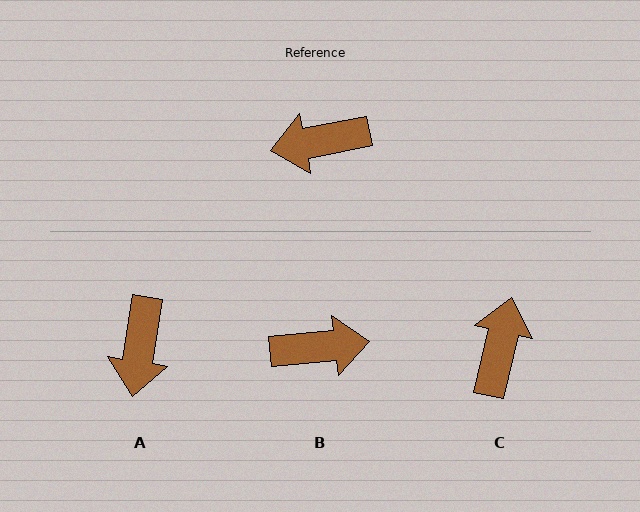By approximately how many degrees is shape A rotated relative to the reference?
Approximately 70 degrees counter-clockwise.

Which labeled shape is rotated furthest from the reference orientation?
B, about 175 degrees away.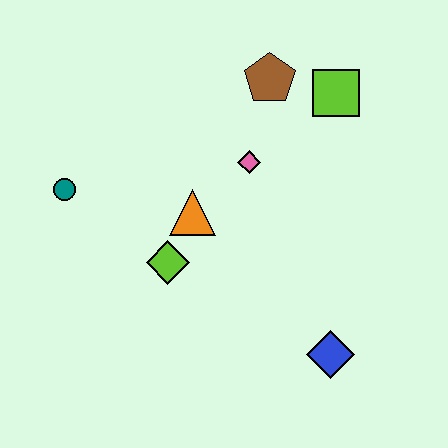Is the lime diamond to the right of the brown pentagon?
No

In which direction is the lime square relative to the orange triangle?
The lime square is to the right of the orange triangle.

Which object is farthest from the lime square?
The teal circle is farthest from the lime square.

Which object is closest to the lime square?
The brown pentagon is closest to the lime square.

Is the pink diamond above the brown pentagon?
No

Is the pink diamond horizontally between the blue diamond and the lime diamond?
Yes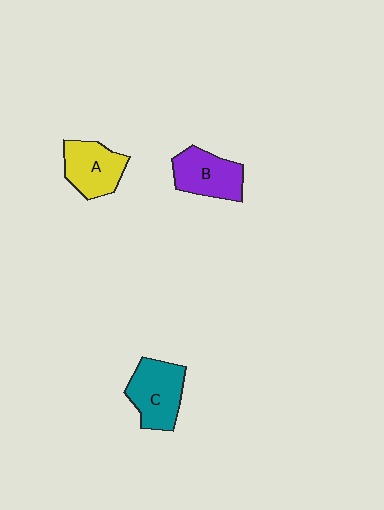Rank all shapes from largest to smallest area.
From largest to smallest: C (teal), B (purple), A (yellow).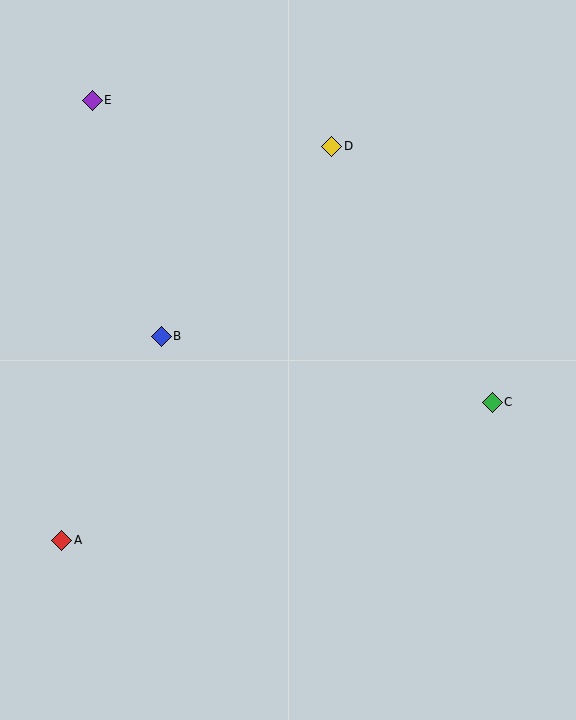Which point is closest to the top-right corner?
Point D is closest to the top-right corner.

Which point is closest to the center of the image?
Point B at (161, 336) is closest to the center.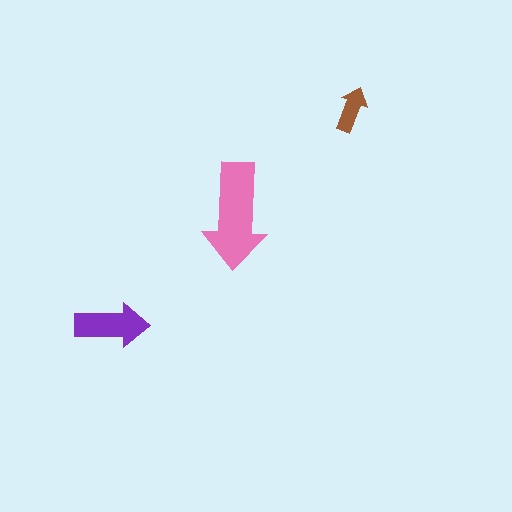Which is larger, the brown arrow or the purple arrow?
The purple one.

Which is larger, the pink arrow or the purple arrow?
The pink one.